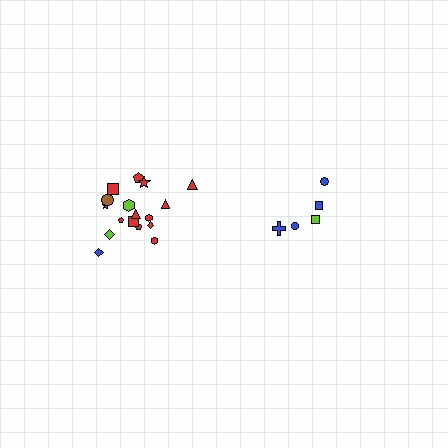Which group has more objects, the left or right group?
The left group.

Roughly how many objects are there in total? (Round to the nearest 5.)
Roughly 25 objects in total.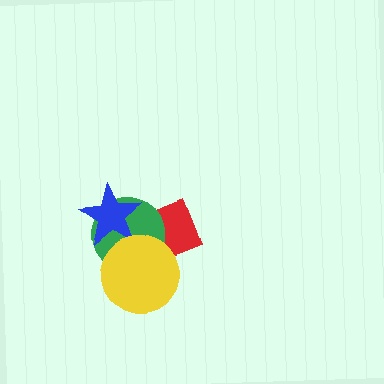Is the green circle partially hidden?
Yes, it is partially covered by another shape.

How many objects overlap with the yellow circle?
3 objects overlap with the yellow circle.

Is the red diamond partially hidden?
Yes, it is partially covered by another shape.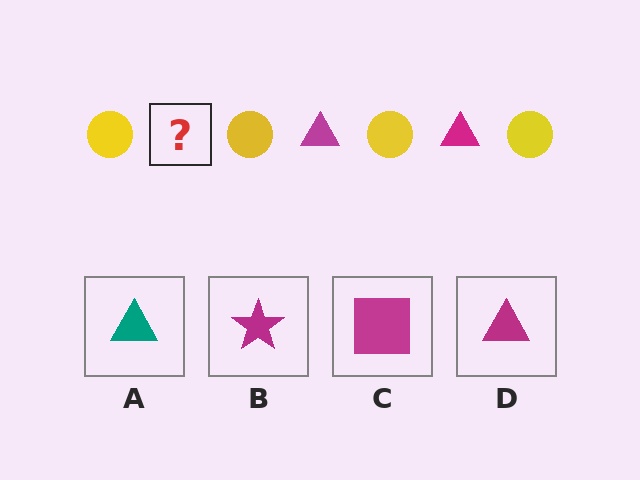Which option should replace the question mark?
Option D.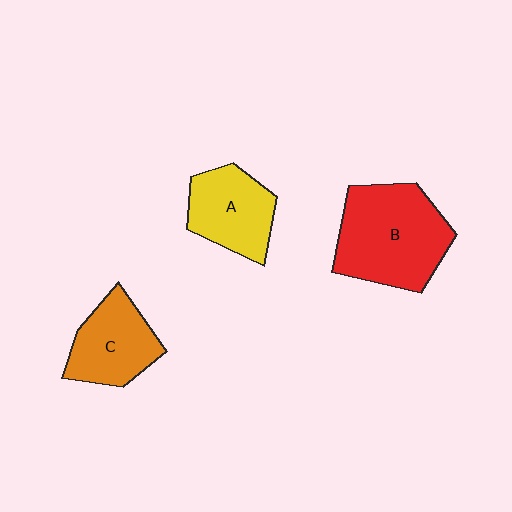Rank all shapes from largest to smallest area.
From largest to smallest: B (red), C (orange), A (yellow).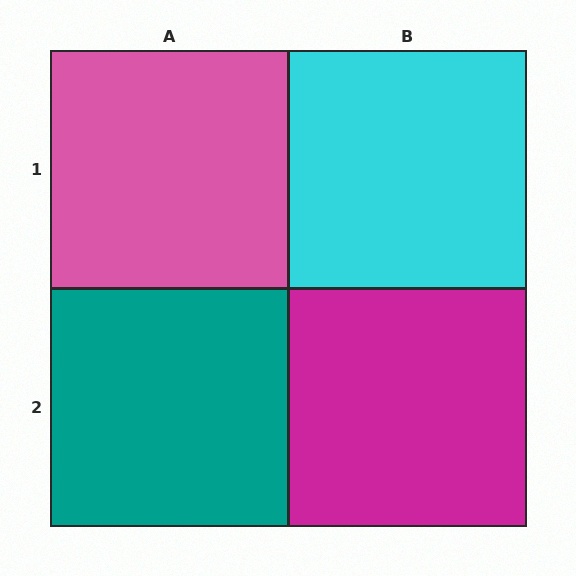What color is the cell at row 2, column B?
Magenta.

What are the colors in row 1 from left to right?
Pink, cyan.